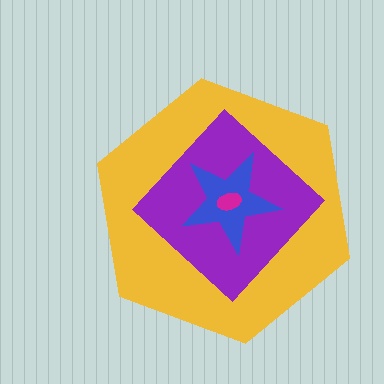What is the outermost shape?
The yellow hexagon.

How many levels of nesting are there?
4.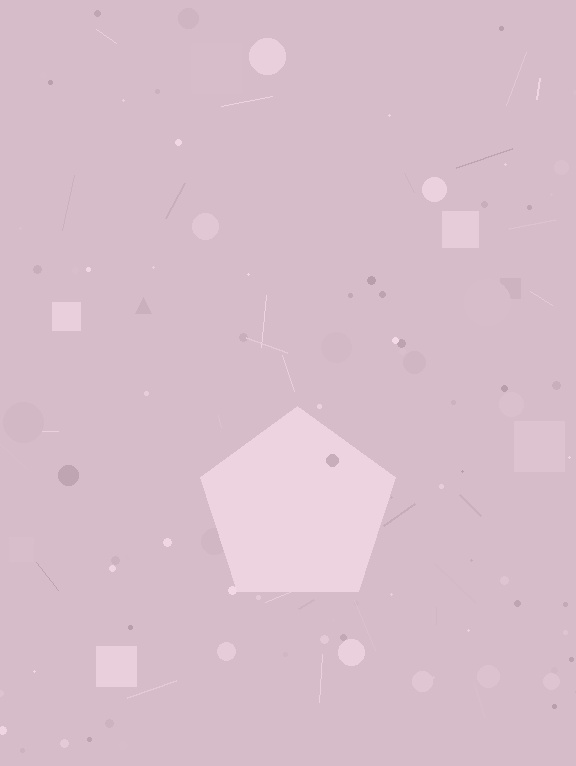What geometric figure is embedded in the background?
A pentagon is embedded in the background.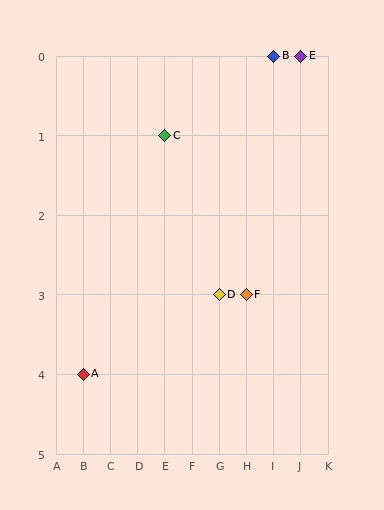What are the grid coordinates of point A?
Point A is at grid coordinates (B, 4).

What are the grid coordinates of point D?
Point D is at grid coordinates (G, 3).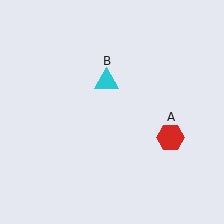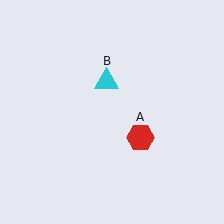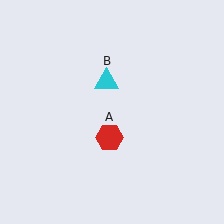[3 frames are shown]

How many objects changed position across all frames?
1 object changed position: red hexagon (object A).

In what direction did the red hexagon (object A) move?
The red hexagon (object A) moved left.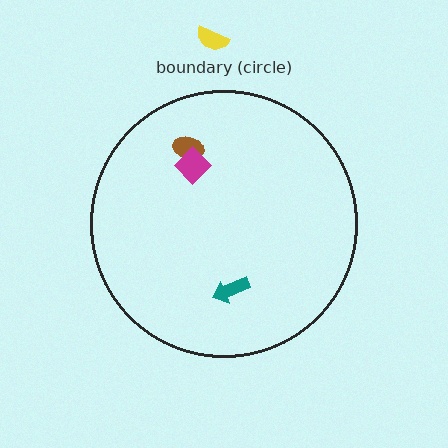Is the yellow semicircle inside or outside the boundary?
Outside.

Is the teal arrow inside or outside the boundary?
Inside.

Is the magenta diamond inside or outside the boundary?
Inside.